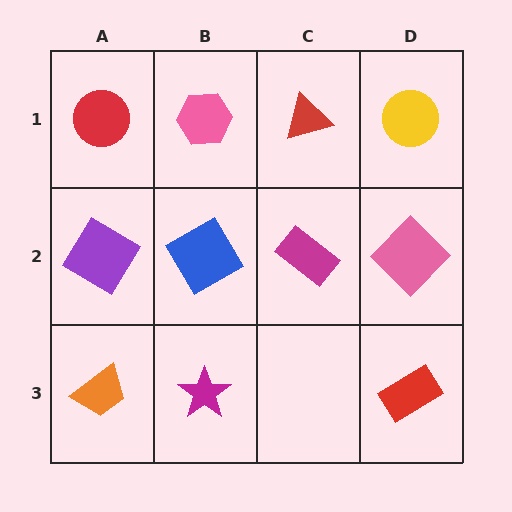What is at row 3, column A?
An orange trapezoid.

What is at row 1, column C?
A red triangle.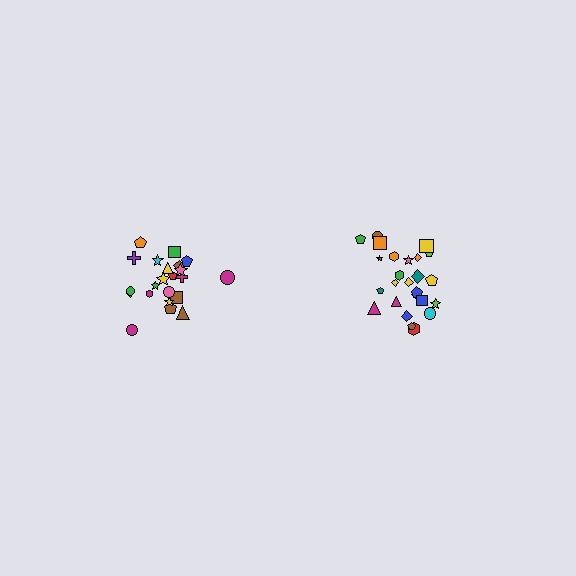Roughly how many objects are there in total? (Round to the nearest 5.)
Roughly 45 objects in total.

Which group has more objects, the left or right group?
The right group.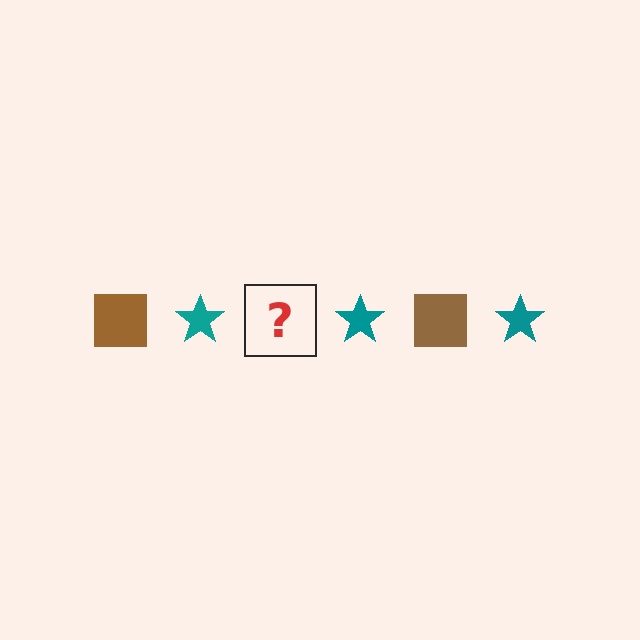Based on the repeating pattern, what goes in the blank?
The blank should be a brown square.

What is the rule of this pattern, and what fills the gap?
The rule is that the pattern alternates between brown square and teal star. The gap should be filled with a brown square.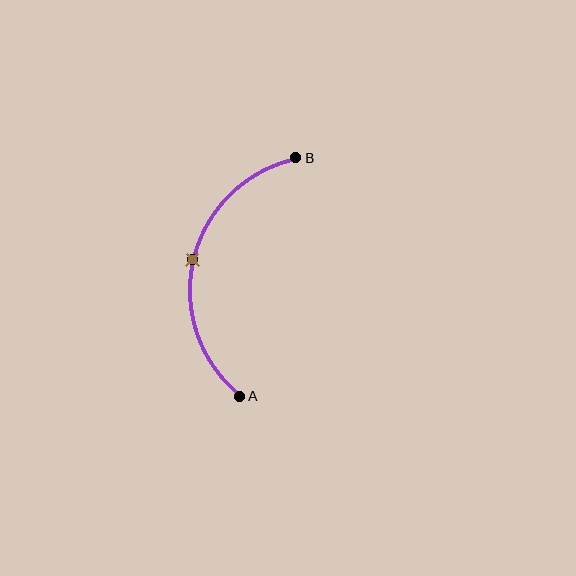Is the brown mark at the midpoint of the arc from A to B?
Yes. The brown mark lies on the arc at equal arc-length from both A and B — it is the arc midpoint.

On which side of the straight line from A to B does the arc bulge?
The arc bulges to the left of the straight line connecting A and B.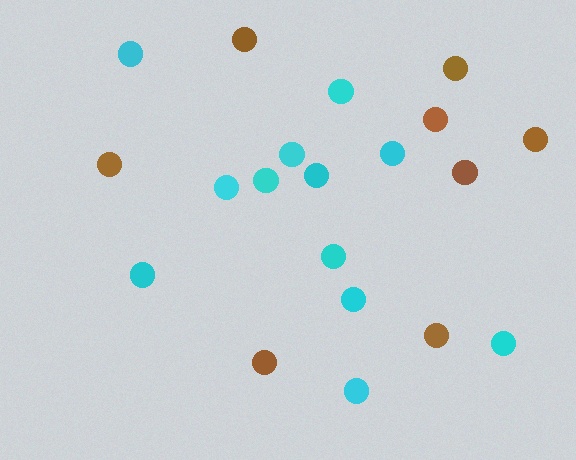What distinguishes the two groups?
There are 2 groups: one group of cyan circles (12) and one group of brown circles (8).